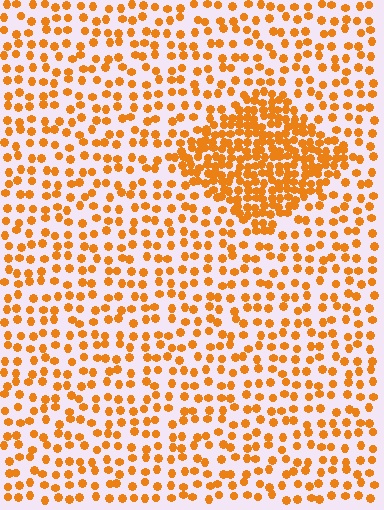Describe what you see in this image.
The image contains small orange elements arranged at two different densities. A diamond-shaped region is visible where the elements are more densely packed than the surrounding area.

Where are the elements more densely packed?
The elements are more densely packed inside the diamond boundary.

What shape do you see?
I see a diamond.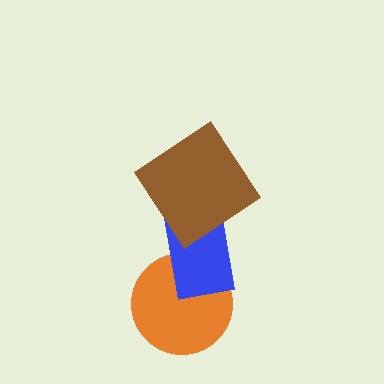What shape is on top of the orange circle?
The blue rectangle is on top of the orange circle.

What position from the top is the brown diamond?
The brown diamond is 1st from the top.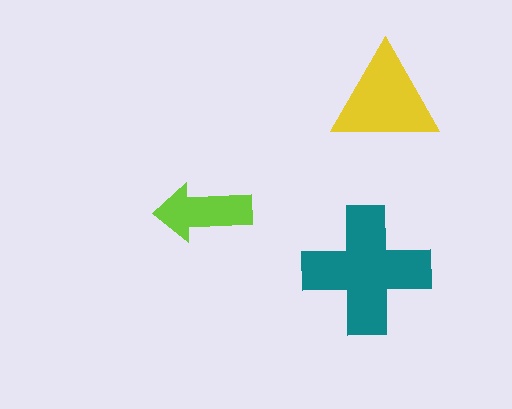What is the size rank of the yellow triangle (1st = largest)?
2nd.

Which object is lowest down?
The teal cross is bottommost.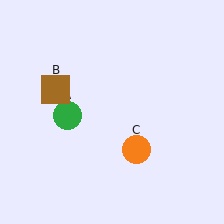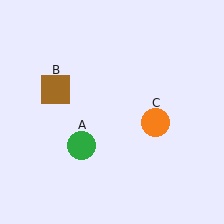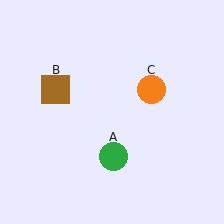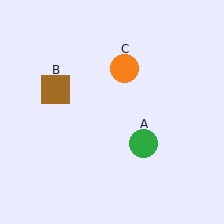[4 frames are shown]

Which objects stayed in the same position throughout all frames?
Brown square (object B) remained stationary.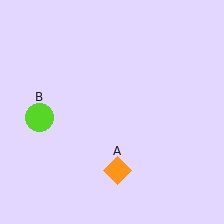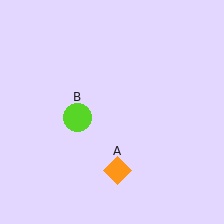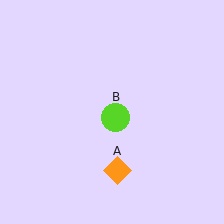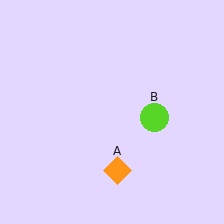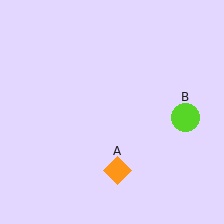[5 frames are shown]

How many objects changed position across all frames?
1 object changed position: lime circle (object B).